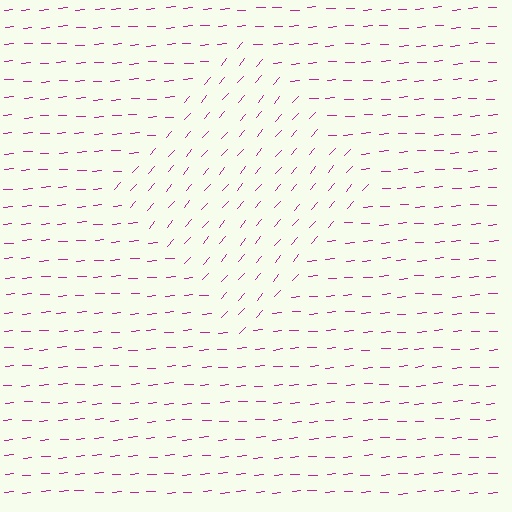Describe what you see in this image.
The image is filled with small magenta line segments. A diamond region in the image has lines oriented differently from the surrounding lines, creating a visible texture boundary.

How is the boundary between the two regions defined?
The boundary is defined purely by a change in line orientation (approximately 45 degrees difference). All lines are the same color and thickness.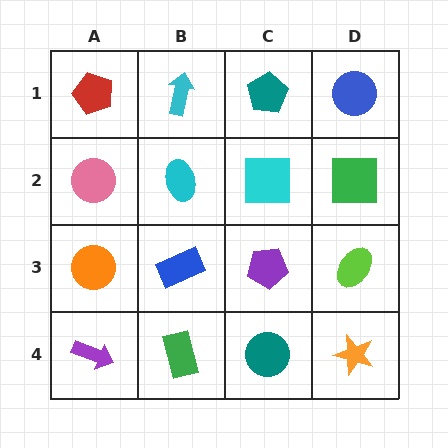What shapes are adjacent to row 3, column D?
A green square (row 2, column D), an orange star (row 4, column D), a purple pentagon (row 3, column C).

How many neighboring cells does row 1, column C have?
3.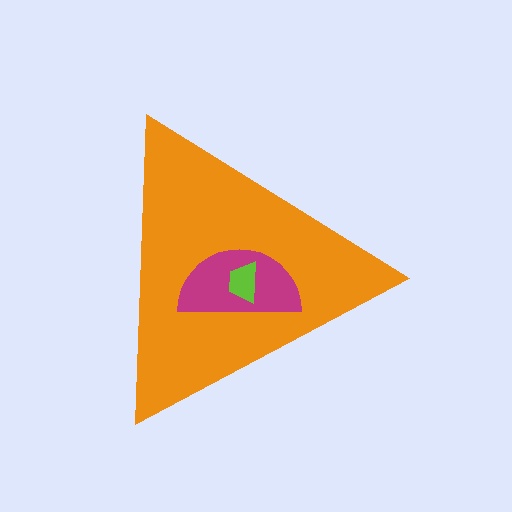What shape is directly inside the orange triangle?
The magenta semicircle.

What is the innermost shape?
The lime trapezoid.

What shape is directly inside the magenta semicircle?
The lime trapezoid.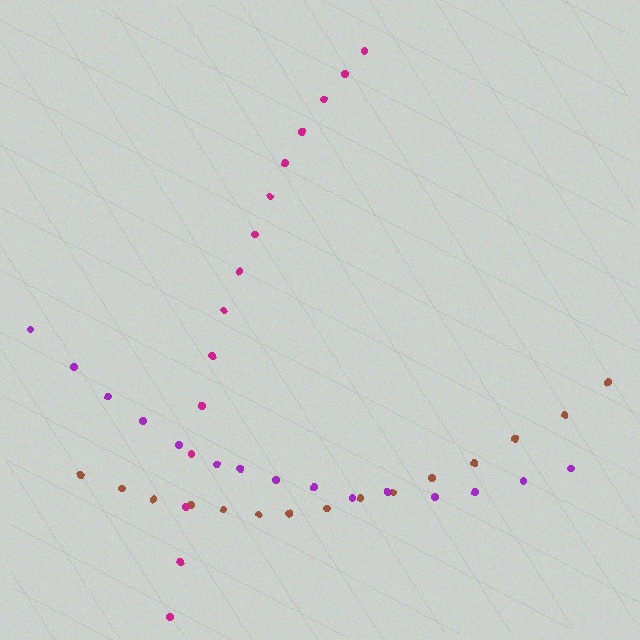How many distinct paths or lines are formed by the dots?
There are 3 distinct paths.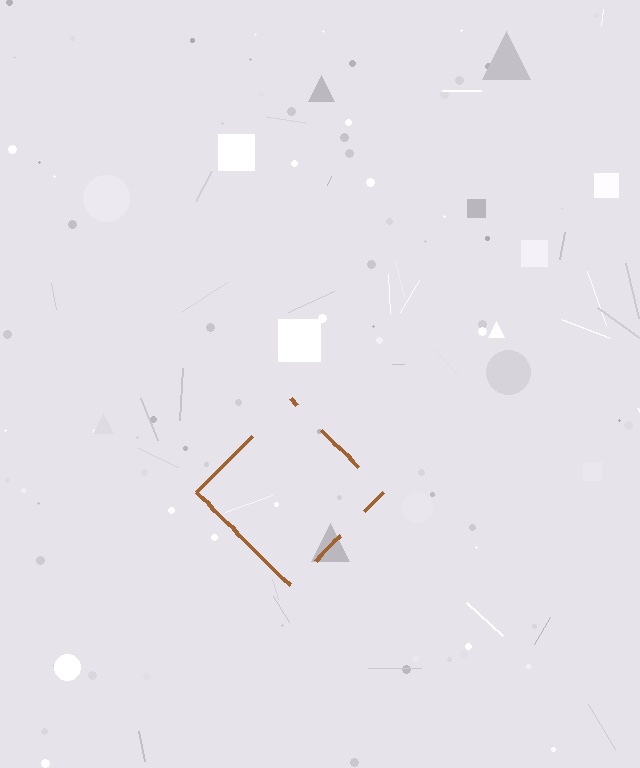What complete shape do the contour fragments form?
The contour fragments form a diamond.